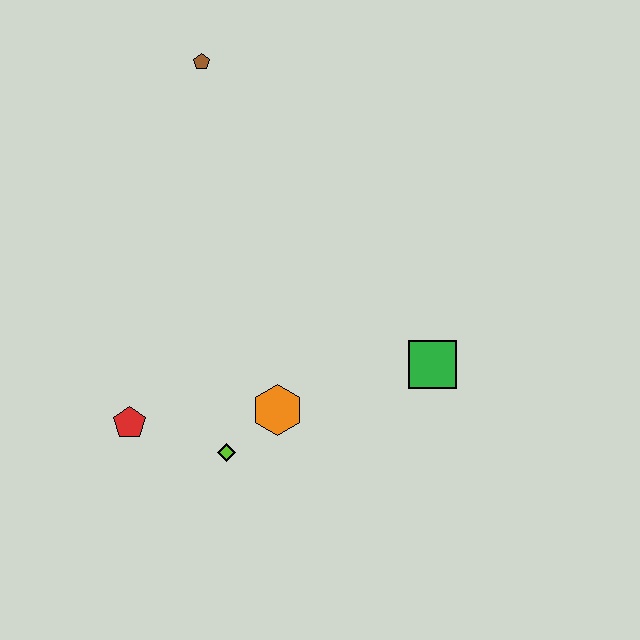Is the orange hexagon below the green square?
Yes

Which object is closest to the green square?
The orange hexagon is closest to the green square.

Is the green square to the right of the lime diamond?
Yes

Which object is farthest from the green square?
The brown pentagon is farthest from the green square.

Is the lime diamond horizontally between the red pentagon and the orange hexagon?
Yes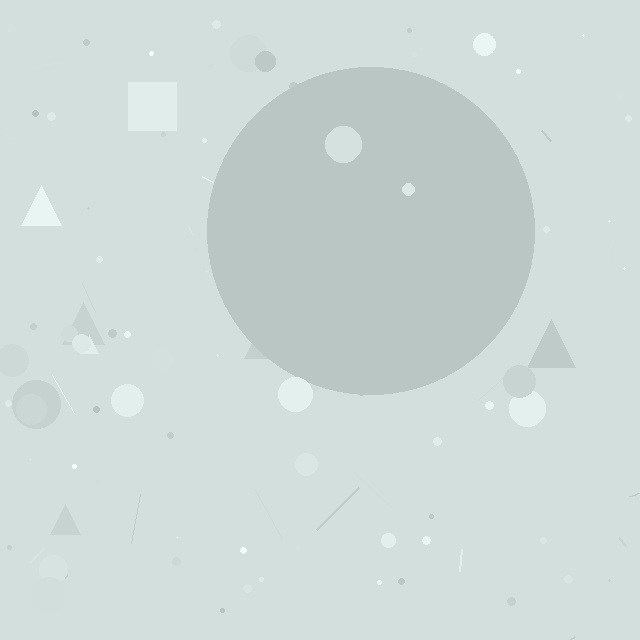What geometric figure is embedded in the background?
A circle is embedded in the background.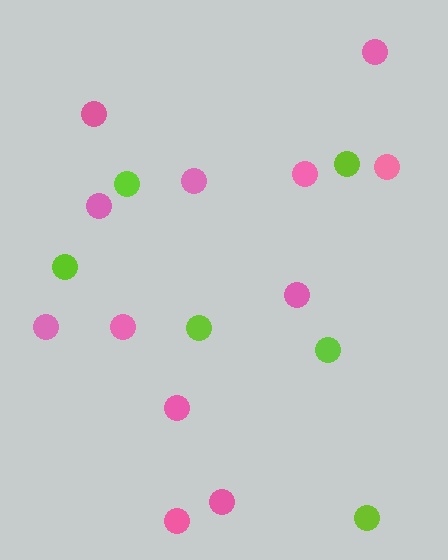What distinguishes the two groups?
There are 2 groups: one group of pink circles (12) and one group of lime circles (6).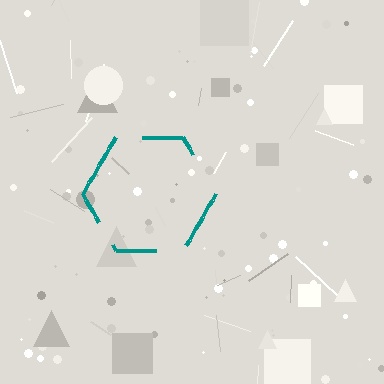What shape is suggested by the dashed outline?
The dashed outline suggests a hexagon.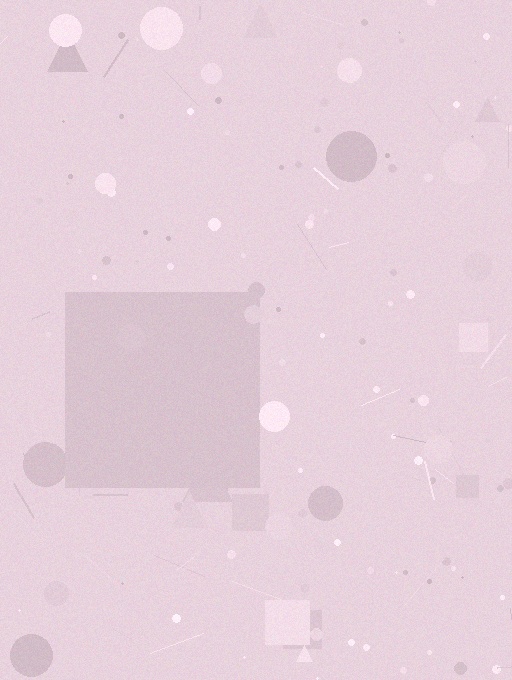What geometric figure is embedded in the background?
A square is embedded in the background.